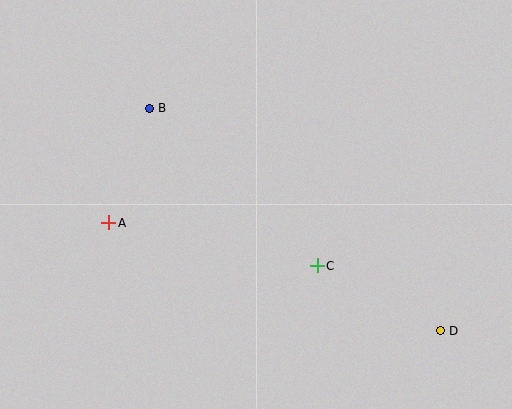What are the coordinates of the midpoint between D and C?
The midpoint between D and C is at (379, 298).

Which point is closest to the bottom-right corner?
Point D is closest to the bottom-right corner.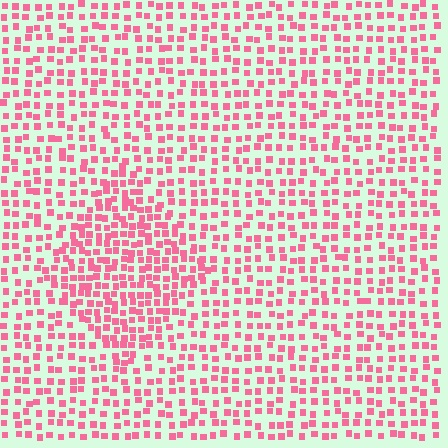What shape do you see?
I see a diamond.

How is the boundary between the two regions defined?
The boundary is defined by a change in element density (approximately 1.7x ratio). All elements are the same color, size, and shape.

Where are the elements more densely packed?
The elements are more densely packed inside the diamond boundary.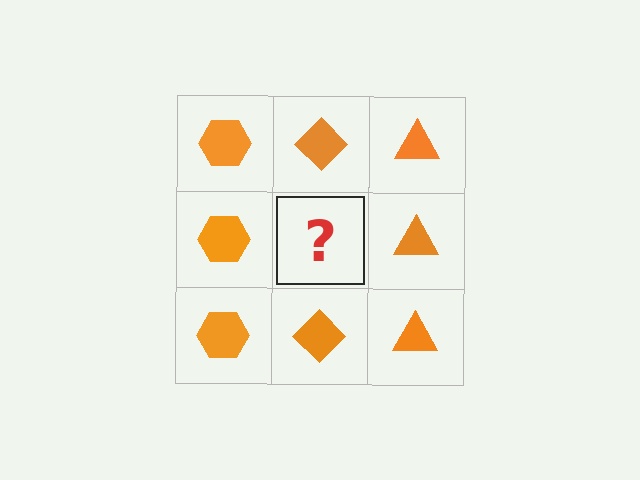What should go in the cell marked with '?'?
The missing cell should contain an orange diamond.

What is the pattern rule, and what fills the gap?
The rule is that each column has a consistent shape. The gap should be filled with an orange diamond.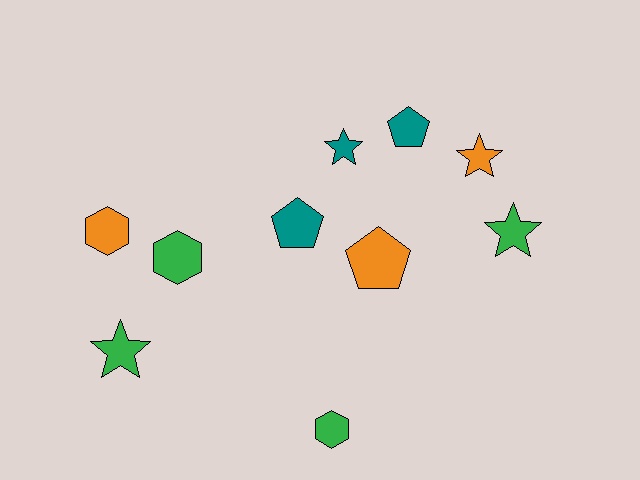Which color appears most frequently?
Green, with 4 objects.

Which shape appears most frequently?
Star, with 4 objects.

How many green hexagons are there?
There are 2 green hexagons.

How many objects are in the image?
There are 10 objects.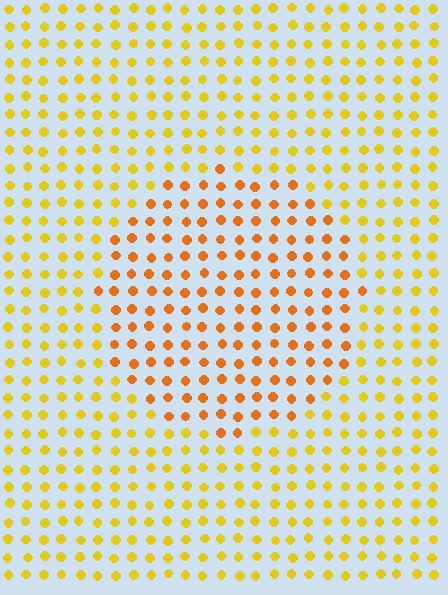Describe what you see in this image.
The image is filled with small yellow elements in a uniform arrangement. A circle-shaped region is visible where the elements are tinted to a slightly different hue, forming a subtle color boundary.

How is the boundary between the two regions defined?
The boundary is defined purely by a slight shift in hue (about 27 degrees). Spacing, size, and orientation are identical on both sides.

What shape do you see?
I see a circle.